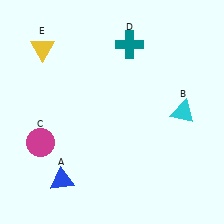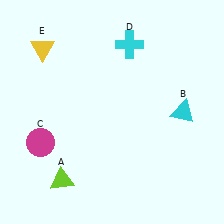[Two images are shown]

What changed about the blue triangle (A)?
In Image 1, A is blue. In Image 2, it changed to lime.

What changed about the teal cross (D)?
In Image 1, D is teal. In Image 2, it changed to cyan.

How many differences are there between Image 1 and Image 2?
There are 2 differences between the two images.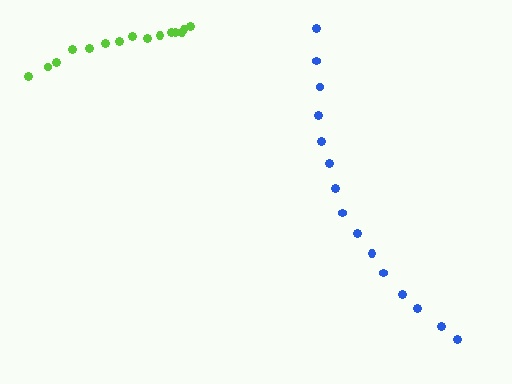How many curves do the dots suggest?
There are 2 distinct paths.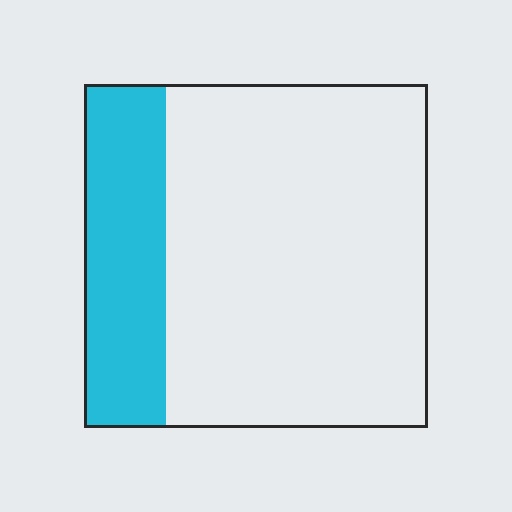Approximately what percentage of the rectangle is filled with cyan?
Approximately 25%.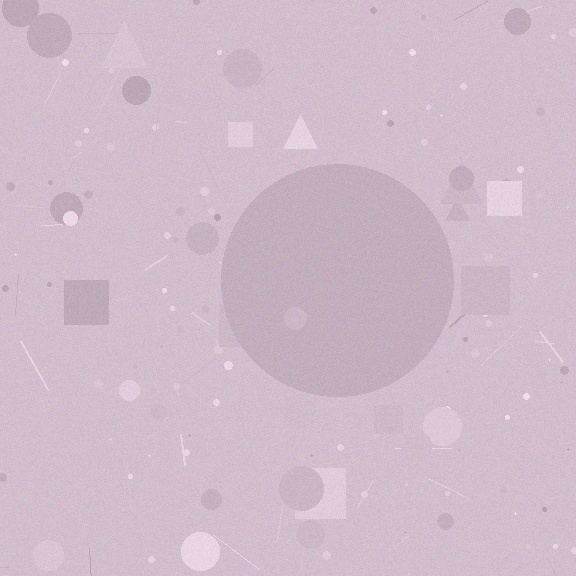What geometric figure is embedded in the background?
A circle is embedded in the background.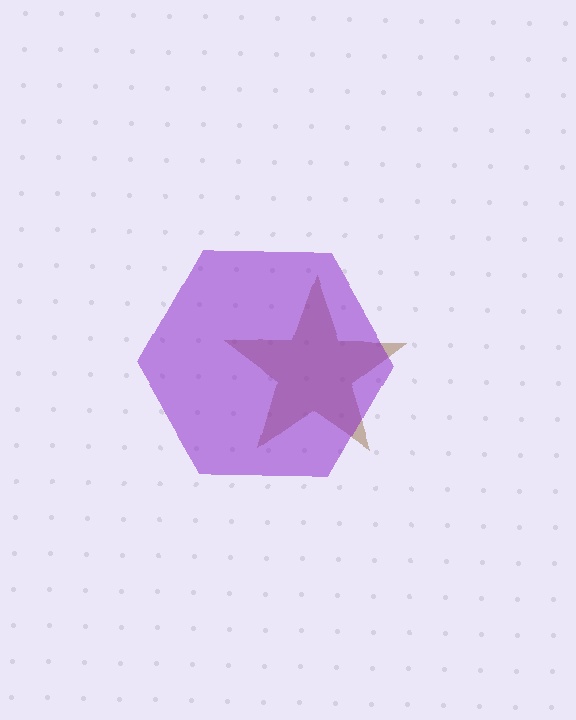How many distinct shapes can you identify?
There are 2 distinct shapes: a brown star, a purple hexagon.